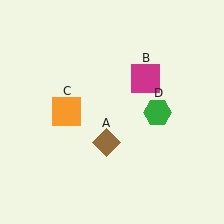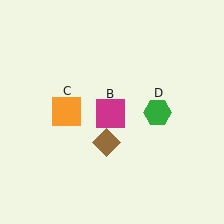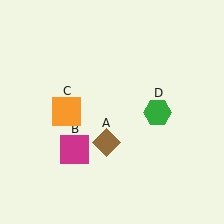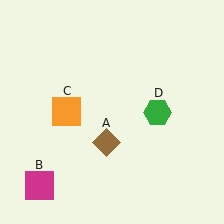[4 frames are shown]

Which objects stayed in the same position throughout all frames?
Brown diamond (object A) and orange square (object C) and green hexagon (object D) remained stationary.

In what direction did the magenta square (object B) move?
The magenta square (object B) moved down and to the left.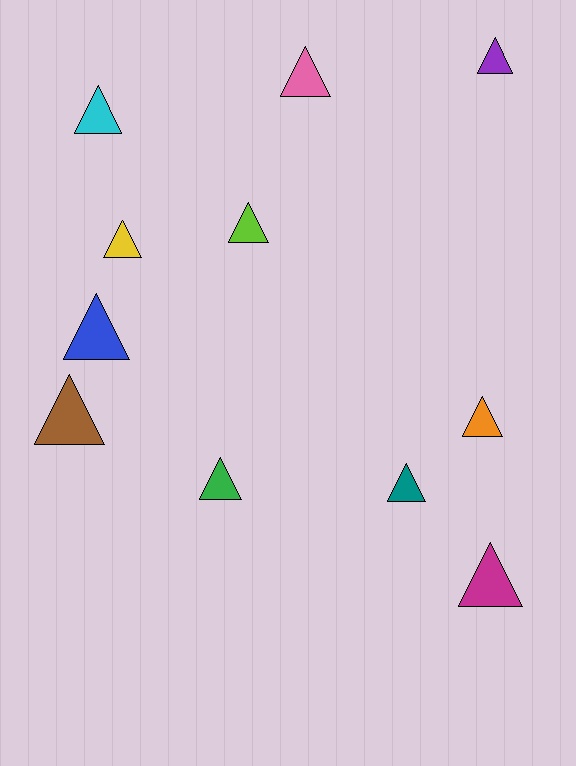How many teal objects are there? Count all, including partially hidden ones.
There is 1 teal object.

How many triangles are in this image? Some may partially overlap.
There are 11 triangles.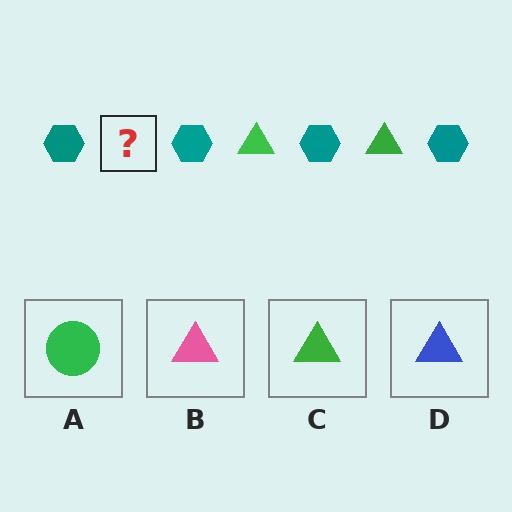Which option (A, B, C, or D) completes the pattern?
C.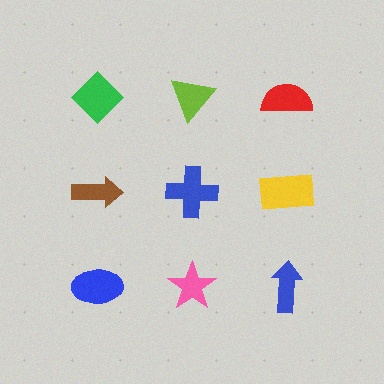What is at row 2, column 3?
A yellow rectangle.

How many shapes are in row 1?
3 shapes.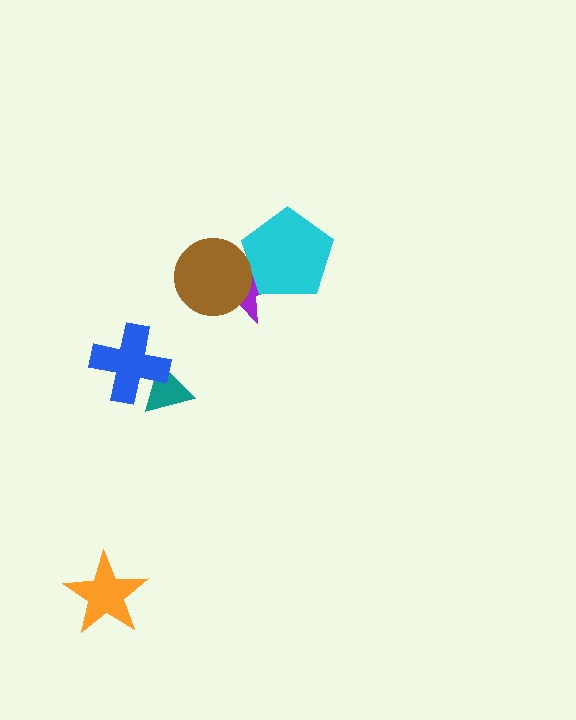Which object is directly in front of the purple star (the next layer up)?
The cyan pentagon is directly in front of the purple star.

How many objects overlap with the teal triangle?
1 object overlaps with the teal triangle.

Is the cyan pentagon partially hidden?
Yes, it is partially covered by another shape.